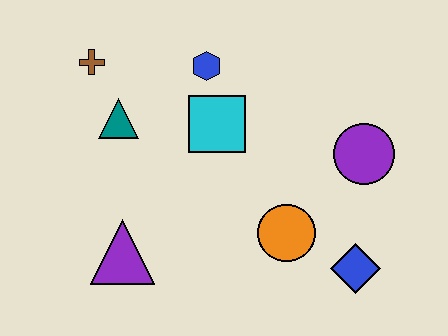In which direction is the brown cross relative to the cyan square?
The brown cross is to the left of the cyan square.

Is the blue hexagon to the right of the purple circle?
No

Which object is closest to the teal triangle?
The brown cross is closest to the teal triangle.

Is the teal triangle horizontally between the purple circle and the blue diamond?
No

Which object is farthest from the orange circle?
The brown cross is farthest from the orange circle.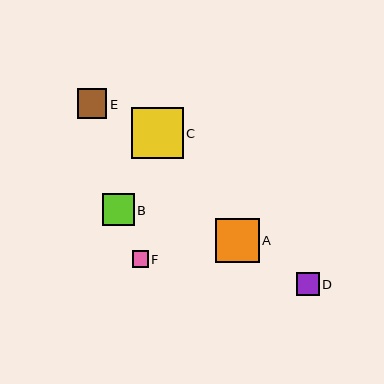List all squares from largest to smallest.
From largest to smallest: C, A, B, E, D, F.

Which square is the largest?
Square C is the largest with a size of approximately 52 pixels.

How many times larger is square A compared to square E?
Square A is approximately 1.5 times the size of square E.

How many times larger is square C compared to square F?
Square C is approximately 3.2 times the size of square F.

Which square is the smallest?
Square F is the smallest with a size of approximately 16 pixels.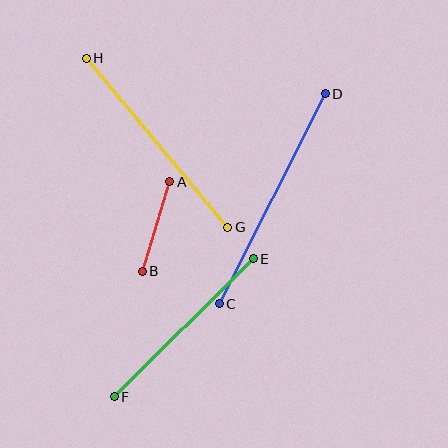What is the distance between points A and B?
The distance is approximately 93 pixels.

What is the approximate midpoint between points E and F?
The midpoint is at approximately (184, 328) pixels.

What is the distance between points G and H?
The distance is approximately 221 pixels.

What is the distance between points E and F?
The distance is approximately 196 pixels.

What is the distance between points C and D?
The distance is approximately 235 pixels.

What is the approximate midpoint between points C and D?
The midpoint is at approximately (272, 199) pixels.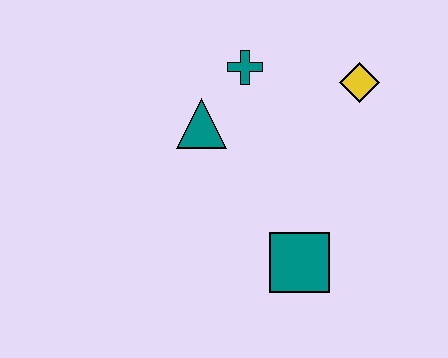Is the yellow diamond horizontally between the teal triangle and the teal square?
No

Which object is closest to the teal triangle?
The teal cross is closest to the teal triangle.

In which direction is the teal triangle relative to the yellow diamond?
The teal triangle is to the left of the yellow diamond.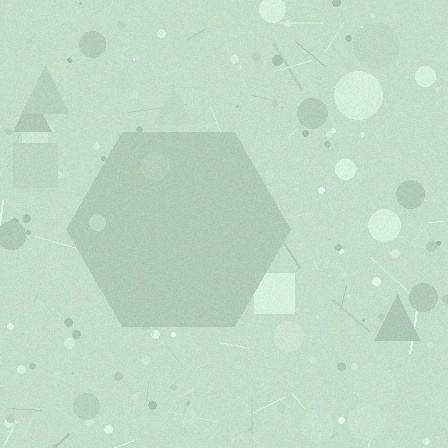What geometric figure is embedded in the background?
A hexagon is embedded in the background.